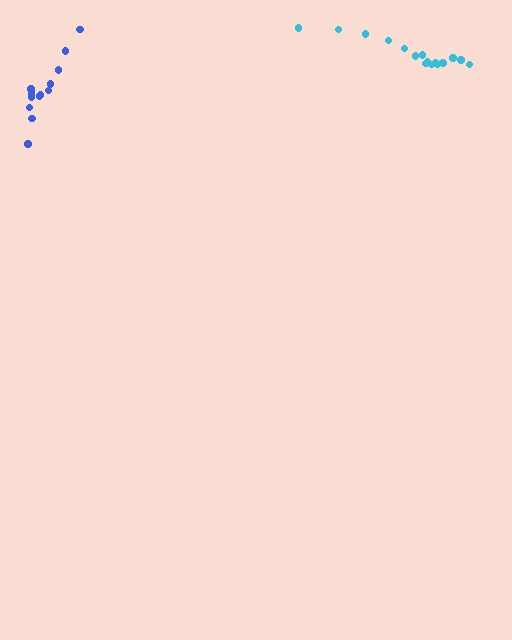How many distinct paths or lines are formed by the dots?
There are 2 distinct paths.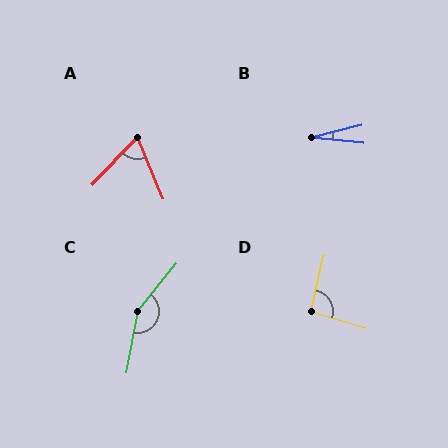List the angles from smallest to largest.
B (19°), A (66°), D (94°), C (151°).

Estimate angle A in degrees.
Approximately 66 degrees.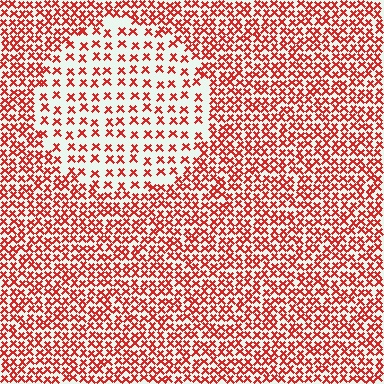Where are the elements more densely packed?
The elements are more densely packed outside the circle boundary.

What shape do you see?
I see a circle.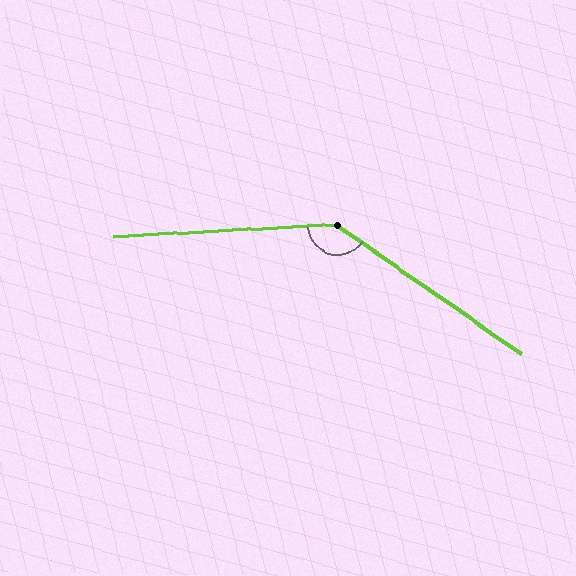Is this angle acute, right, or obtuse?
It is obtuse.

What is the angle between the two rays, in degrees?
Approximately 142 degrees.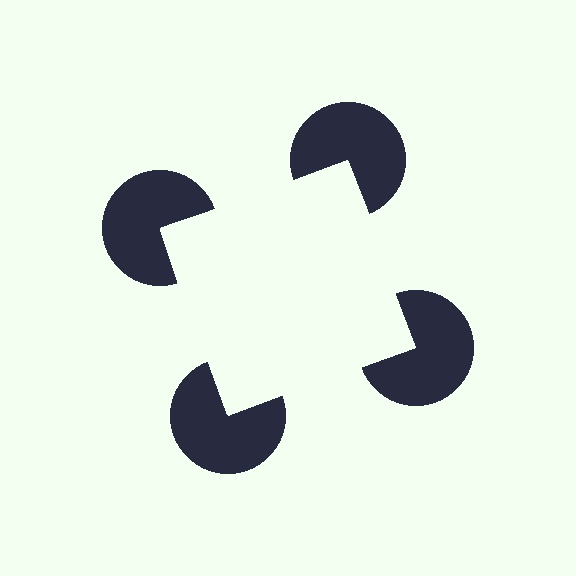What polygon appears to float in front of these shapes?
An illusory square — its edges are inferred from the aligned wedge cuts in the pac-man discs, not physically drawn.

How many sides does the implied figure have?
4 sides.